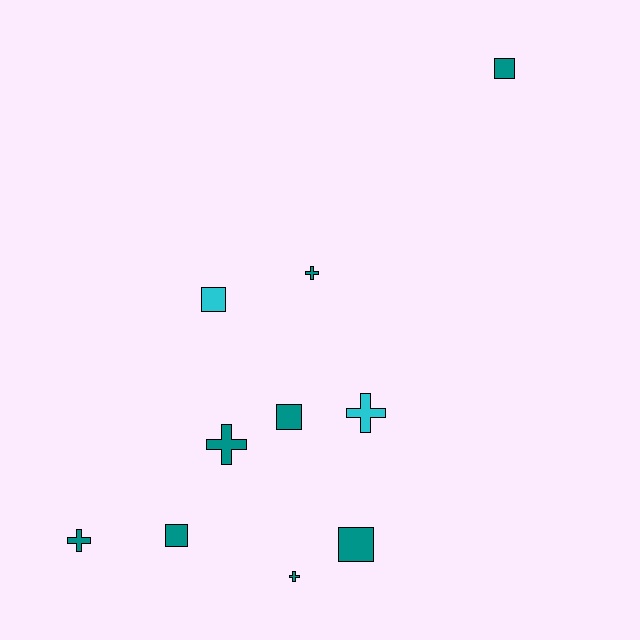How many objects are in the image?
There are 10 objects.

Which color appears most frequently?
Teal, with 8 objects.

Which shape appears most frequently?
Square, with 5 objects.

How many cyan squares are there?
There is 1 cyan square.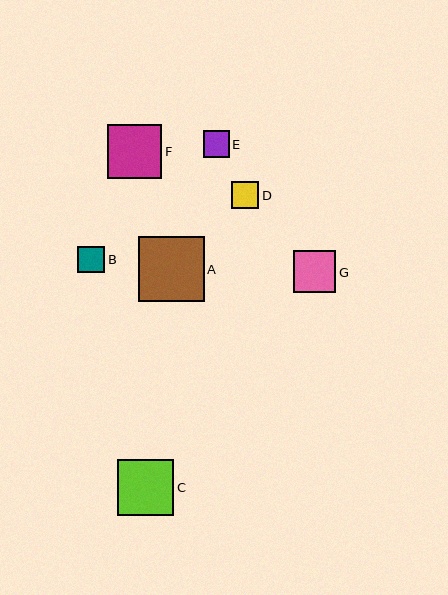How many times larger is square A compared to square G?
Square A is approximately 1.6 times the size of square G.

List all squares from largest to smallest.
From largest to smallest: A, C, F, G, D, B, E.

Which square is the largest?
Square A is the largest with a size of approximately 65 pixels.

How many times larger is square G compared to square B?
Square G is approximately 1.6 times the size of square B.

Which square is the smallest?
Square E is the smallest with a size of approximately 26 pixels.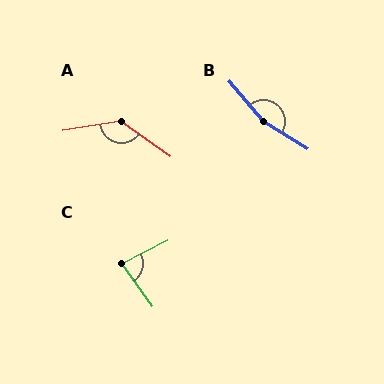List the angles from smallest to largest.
C (81°), A (135°), B (162°).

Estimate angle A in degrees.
Approximately 135 degrees.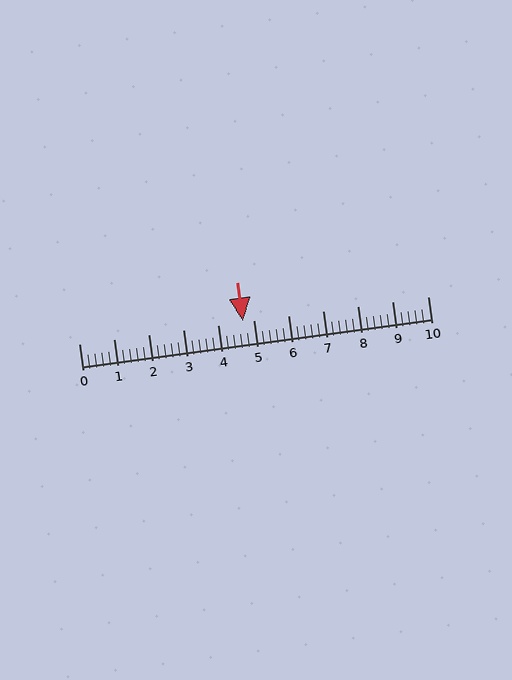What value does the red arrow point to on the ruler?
The red arrow points to approximately 4.7.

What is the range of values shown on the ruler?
The ruler shows values from 0 to 10.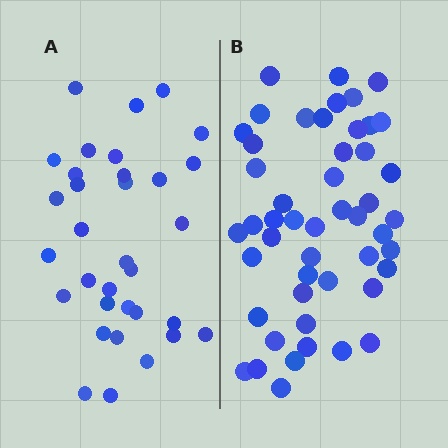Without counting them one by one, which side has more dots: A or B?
Region B (the right region) has more dots.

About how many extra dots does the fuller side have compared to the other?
Region B has approximately 15 more dots than region A.